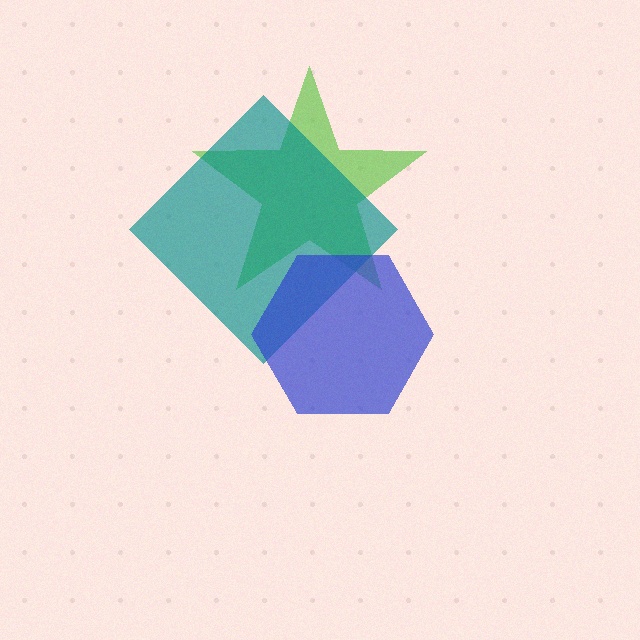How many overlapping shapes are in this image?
There are 3 overlapping shapes in the image.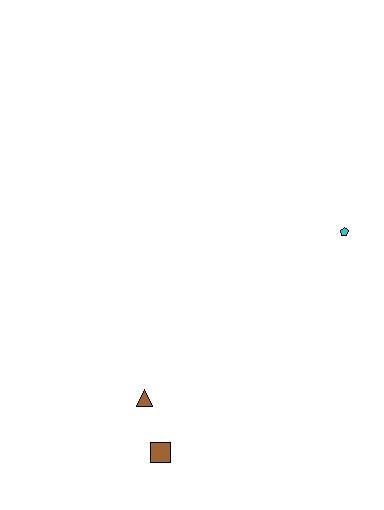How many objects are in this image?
There are 3 objects.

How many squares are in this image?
There is 1 square.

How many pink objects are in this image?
There are no pink objects.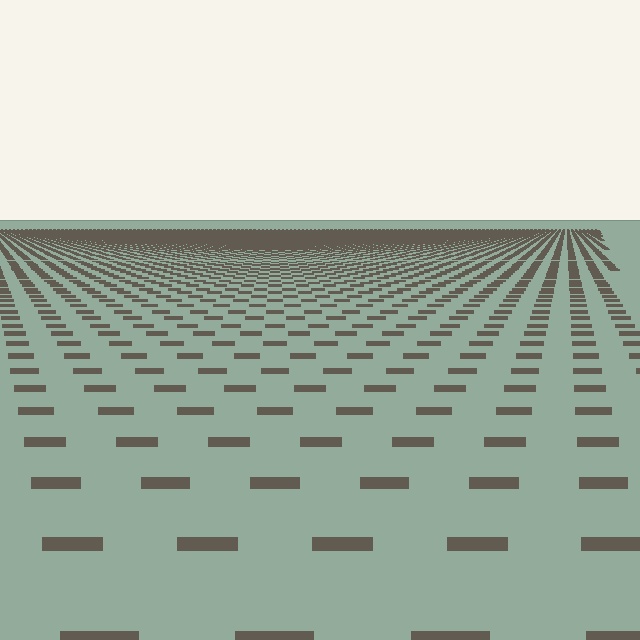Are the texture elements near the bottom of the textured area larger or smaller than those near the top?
Larger. Near the bottom, elements are closer to the viewer and appear at a bigger on-screen size.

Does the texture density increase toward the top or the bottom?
Density increases toward the top.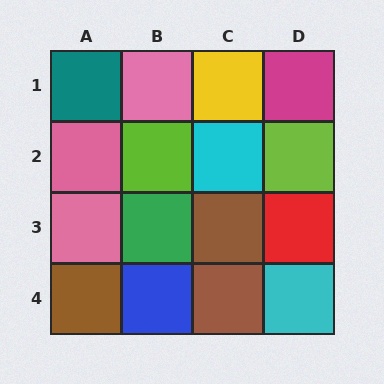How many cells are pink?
3 cells are pink.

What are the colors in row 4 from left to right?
Brown, blue, brown, cyan.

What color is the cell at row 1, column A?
Teal.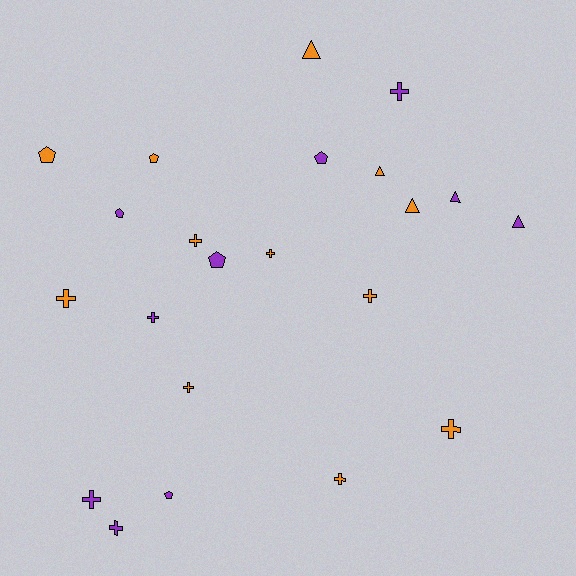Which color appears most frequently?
Orange, with 12 objects.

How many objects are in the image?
There are 22 objects.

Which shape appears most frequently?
Cross, with 11 objects.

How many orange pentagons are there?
There are 2 orange pentagons.